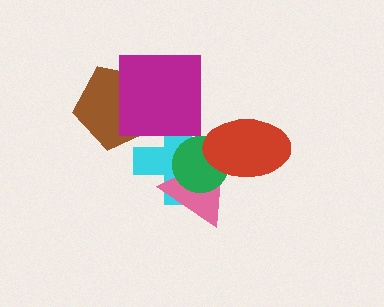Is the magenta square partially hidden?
No, no other shape covers it.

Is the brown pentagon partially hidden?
Yes, it is partially covered by another shape.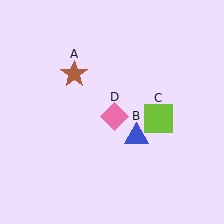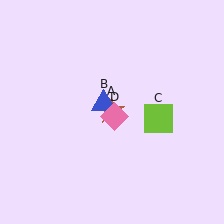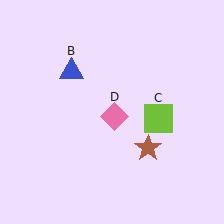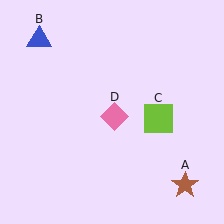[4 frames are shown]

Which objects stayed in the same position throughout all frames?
Lime square (object C) and pink diamond (object D) remained stationary.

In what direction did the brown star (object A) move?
The brown star (object A) moved down and to the right.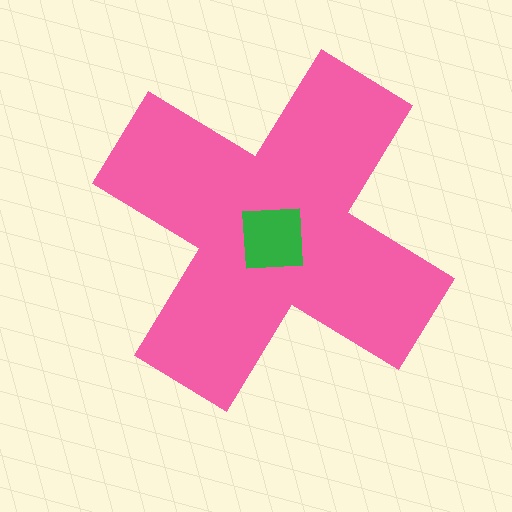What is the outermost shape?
The pink cross.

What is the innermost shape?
The green square.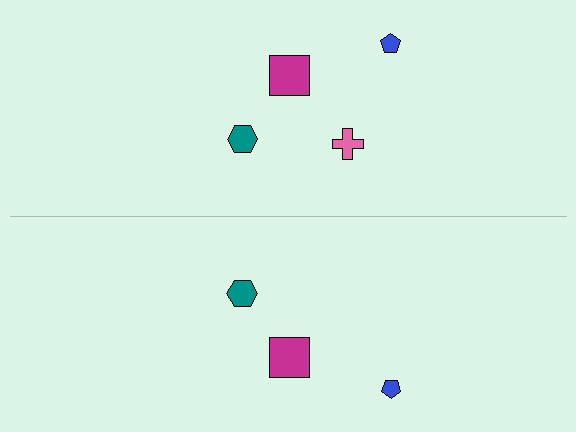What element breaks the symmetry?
A pink cross is missing from the bottom side.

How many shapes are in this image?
There are 7 shapes in this image.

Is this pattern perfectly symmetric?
No, the pattern is not perfectly symmetric. A pink cross is missing from the bottom side.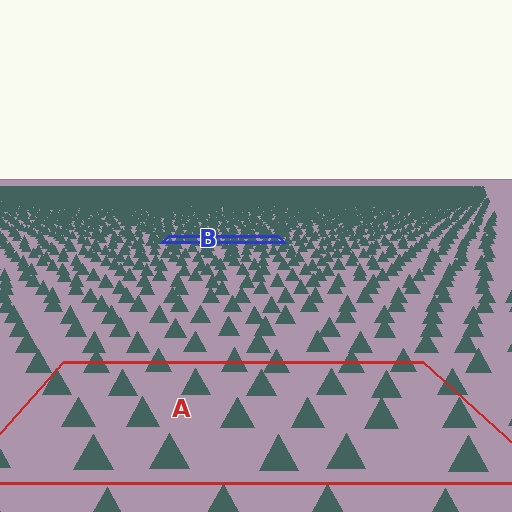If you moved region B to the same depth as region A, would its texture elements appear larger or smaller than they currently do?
They would appear larger. At a closer depth, the same texture elements are projected at a bigger on-screen size.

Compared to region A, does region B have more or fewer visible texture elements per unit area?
Region B has more texture elements per unit area — they are packed more densely because it is farther away.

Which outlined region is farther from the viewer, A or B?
Region B is farther from the viewer — the texture elements inside it appear smaller and more densely packed.